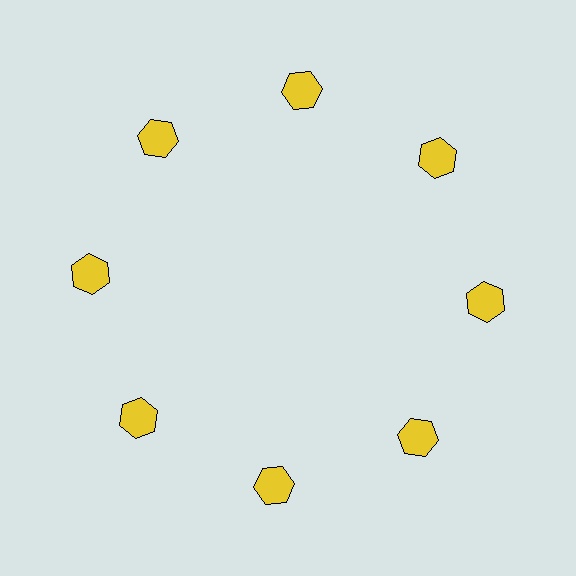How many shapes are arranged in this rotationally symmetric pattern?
There are 8 shapes, arranged in 8 groups of 1.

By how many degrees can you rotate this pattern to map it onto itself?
The pattern maps onto itself every 45 degrees of rotation.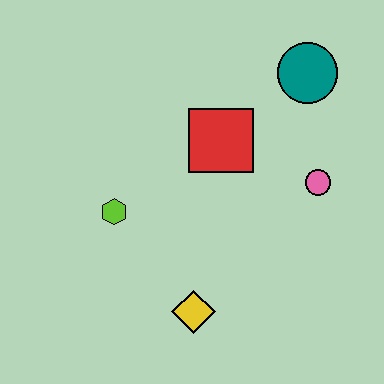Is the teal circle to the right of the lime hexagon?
Yes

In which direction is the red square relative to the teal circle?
The red square is to the left of the teal circle.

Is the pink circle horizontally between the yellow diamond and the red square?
No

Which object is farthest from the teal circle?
The yellow diamond is farthest from the teal circle.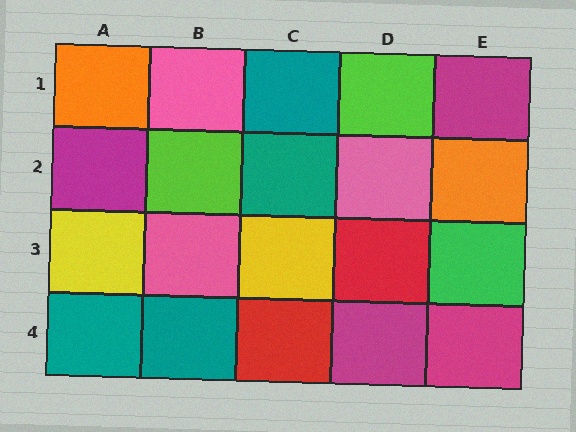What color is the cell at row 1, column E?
Magenta.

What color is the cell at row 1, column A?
Orange.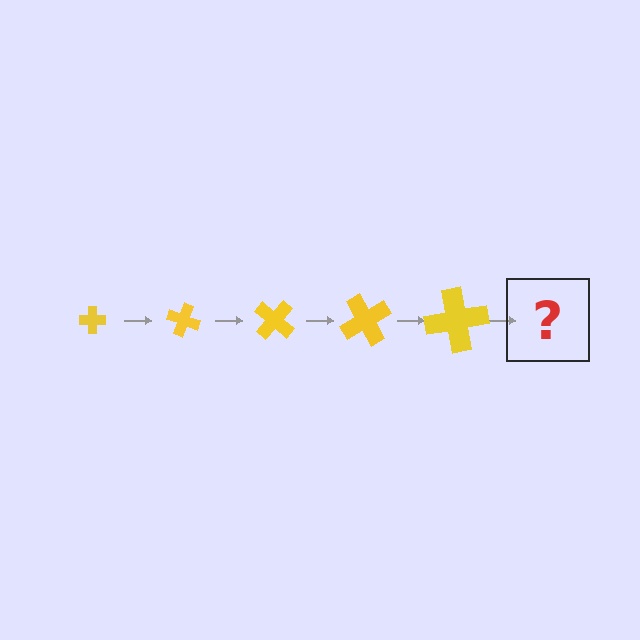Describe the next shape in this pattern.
It should be a cross, larger than the previous one and rotated 100 degrees from the start.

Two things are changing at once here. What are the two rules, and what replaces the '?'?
The two rules are that the cross grows larger each step and it rotates 20 degrees each step. The '?' should be a cross, larger than the previous one and rotated 100 degrees from the start.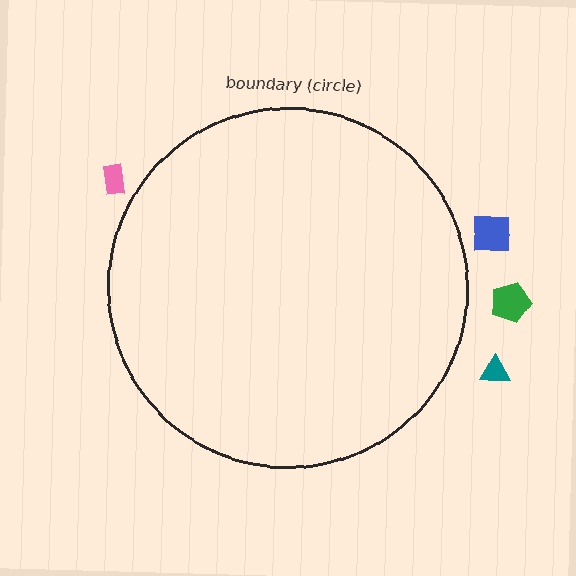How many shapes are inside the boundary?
0 inside, 4 outside.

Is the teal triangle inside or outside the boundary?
Outside.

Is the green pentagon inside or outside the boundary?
Outside.